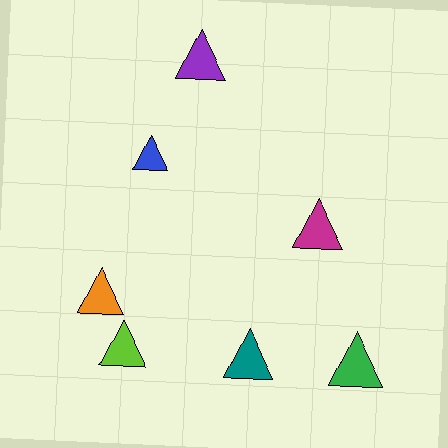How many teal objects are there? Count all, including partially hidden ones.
There is 1 teal object.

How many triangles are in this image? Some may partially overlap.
There are 7 triangles.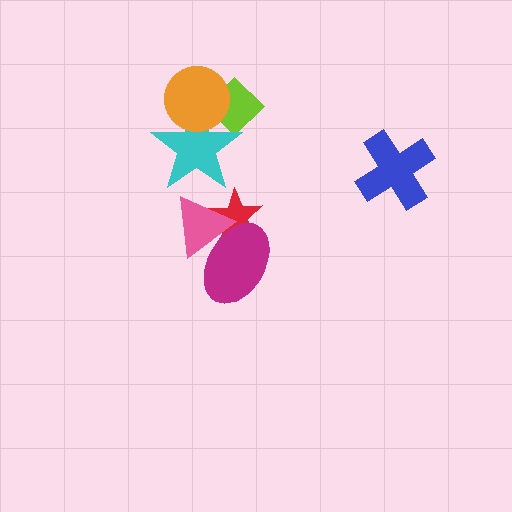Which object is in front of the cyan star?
The orange circle is in front of the cyan star.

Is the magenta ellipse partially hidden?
Yes, it is partially covered by another shape.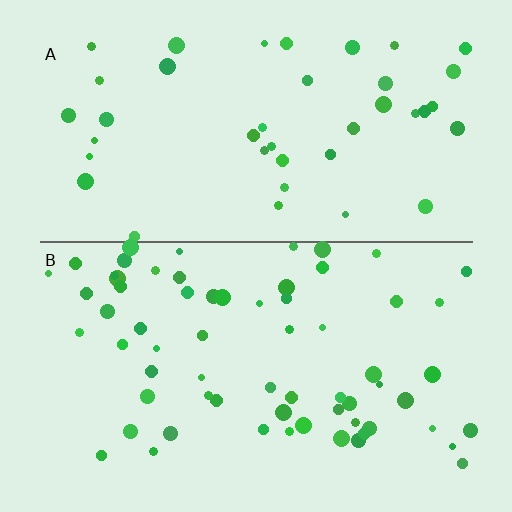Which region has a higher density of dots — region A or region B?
B (the bottom).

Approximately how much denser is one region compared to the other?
Approximately 1.6× — region B over region A.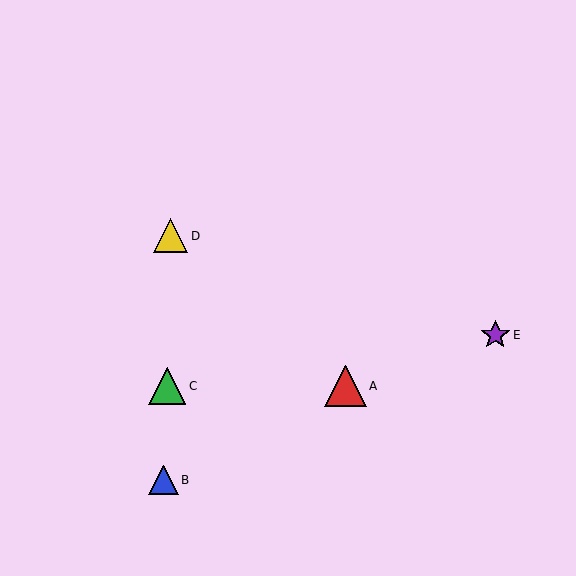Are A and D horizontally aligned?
No, A is at y≈386 and D is at y≈236.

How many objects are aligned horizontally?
2 objects (A, C) are aligned horizontally.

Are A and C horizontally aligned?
Yes, both are at y≈386.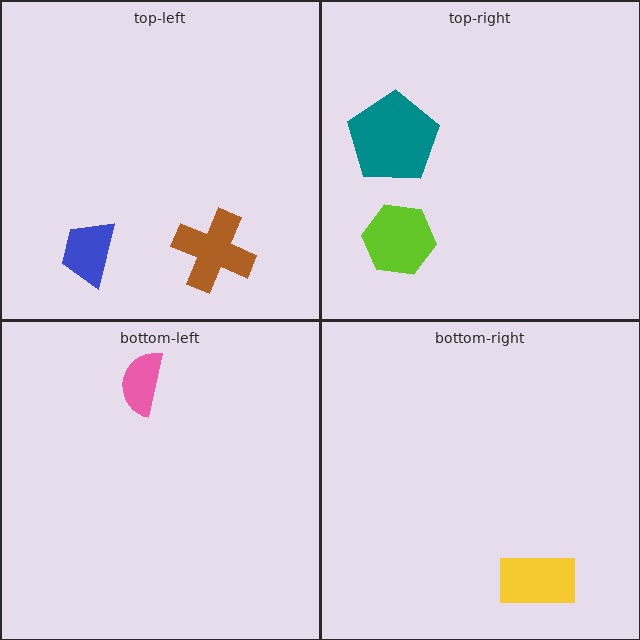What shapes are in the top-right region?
The lime hexagon, the teal pentagon.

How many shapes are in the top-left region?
2.